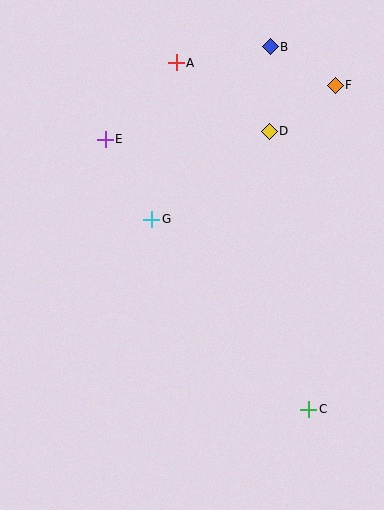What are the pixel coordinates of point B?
Point B is at (270, 47).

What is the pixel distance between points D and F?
The distance between D and F is 80 pixels.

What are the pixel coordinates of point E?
Point E is at (105, 139).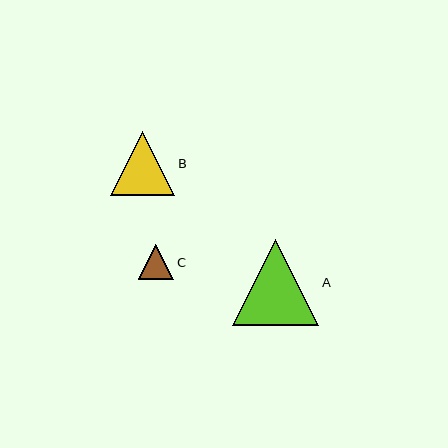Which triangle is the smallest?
Triangle C is the smallest with a size of approximately 36 pixels.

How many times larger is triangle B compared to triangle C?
Triangle B is approximately 1.8 times the size of triangle C.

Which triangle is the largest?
Triangle A is the largest with a size of approximately 87 pixels.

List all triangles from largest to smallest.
From largest to smallest: A, B, C.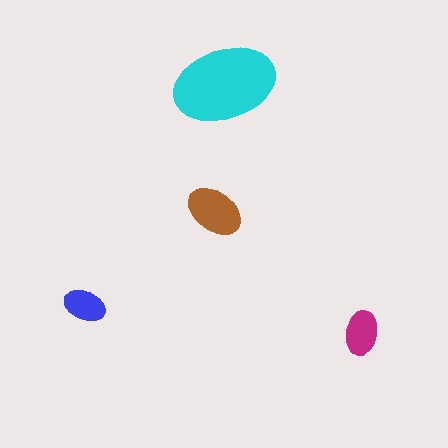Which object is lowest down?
The magenta ellipse is bottommost.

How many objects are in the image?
There are 4 objects in the image.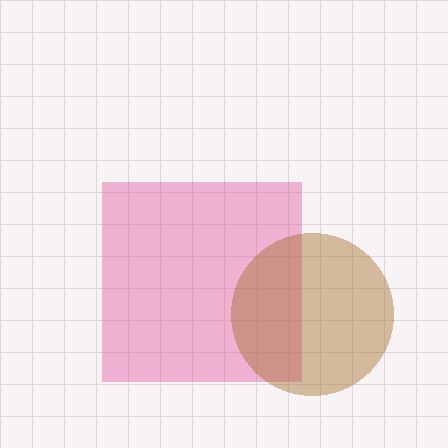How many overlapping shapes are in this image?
There are 2 overlapping shapes in the image.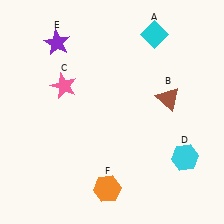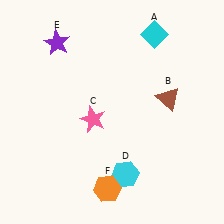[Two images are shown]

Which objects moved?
The objects that moved are: the pink star (C), the cyan hexagon (D).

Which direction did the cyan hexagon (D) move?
The cyan hexagon (D) moved left.